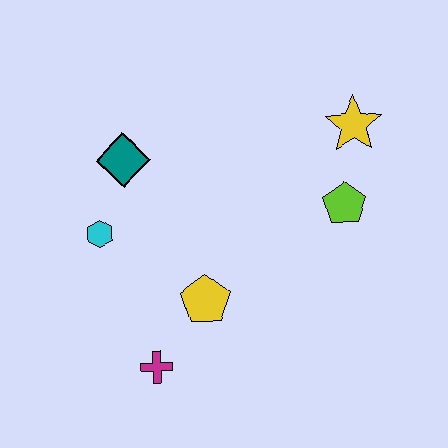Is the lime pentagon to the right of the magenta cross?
Yes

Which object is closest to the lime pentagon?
The yellow star is closest to the lime pentagon.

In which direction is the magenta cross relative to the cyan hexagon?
The magenta cross is below the cyan hexagon.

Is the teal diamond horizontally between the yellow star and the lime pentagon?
No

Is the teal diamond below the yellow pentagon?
No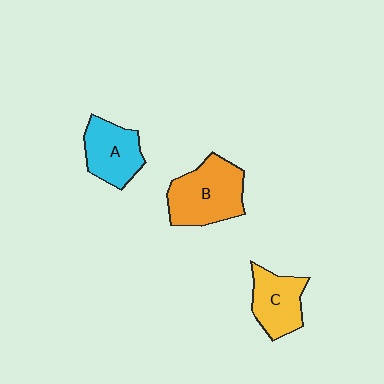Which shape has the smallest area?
Shape C (yellow).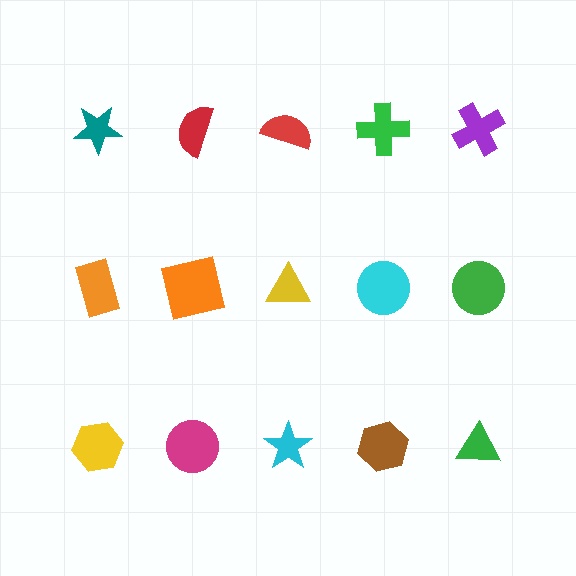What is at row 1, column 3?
A red semicircle.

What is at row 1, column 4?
A green cross.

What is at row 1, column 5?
A purple cross.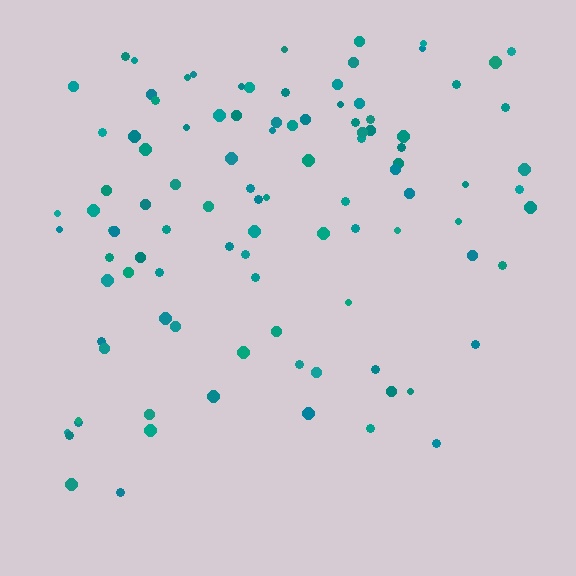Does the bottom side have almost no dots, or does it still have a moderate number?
Still a moderate number, just noticeably fewer than the top.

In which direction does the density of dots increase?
From bottom to top, with the top side densest.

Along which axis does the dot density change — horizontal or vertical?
Vertical.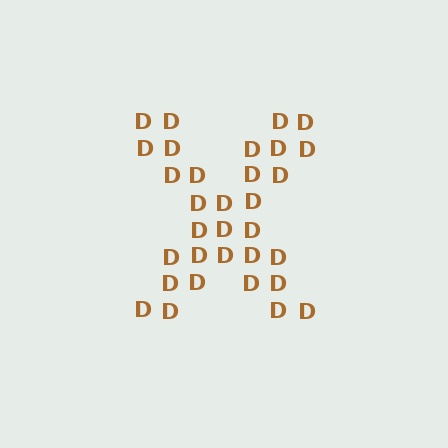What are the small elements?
The small elements are letter D's.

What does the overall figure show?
The overall figure shows the letter X.